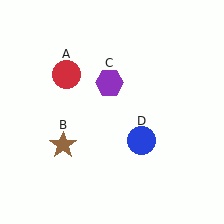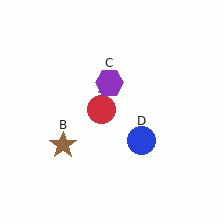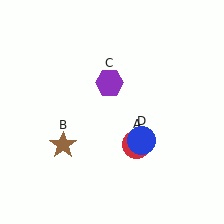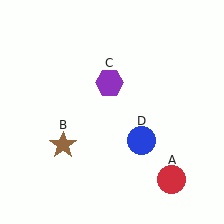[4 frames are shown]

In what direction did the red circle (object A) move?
The red circle (object A) moved down and to the right.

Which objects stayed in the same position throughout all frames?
Brown star (object B) and purple hexagon (object C) and blue circle (object D) remained stationary.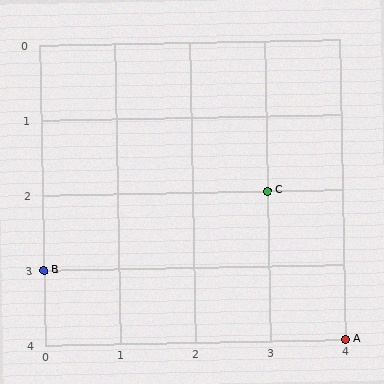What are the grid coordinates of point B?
Point B is at grid coordinates (0, 3).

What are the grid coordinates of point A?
Point A is at grid coordinates (4, 4).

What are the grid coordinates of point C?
Point C is at grid coordinates (3, 2).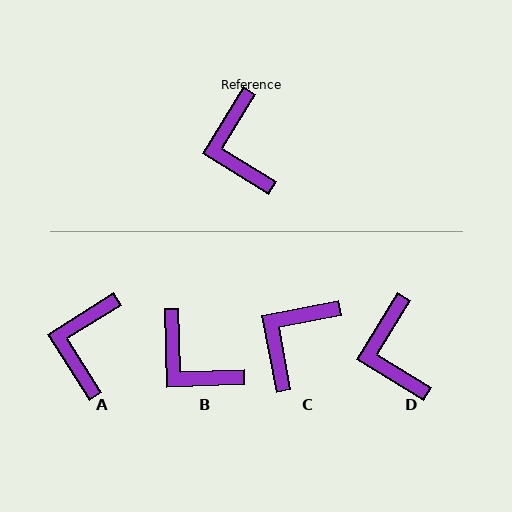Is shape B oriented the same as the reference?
No, it is off by about 33 degrees.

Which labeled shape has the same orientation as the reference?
D.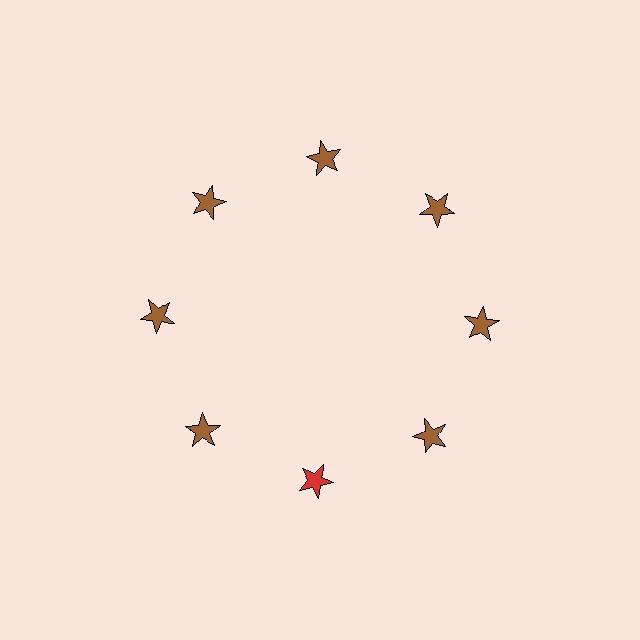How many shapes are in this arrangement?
There are 8 shapes arranged in a ring pattern.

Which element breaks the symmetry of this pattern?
The red star at roughly the 6 o'clock position breaks the symmetry. All other shapes are brown stars.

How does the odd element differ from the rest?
It has a different color: red instead of brown.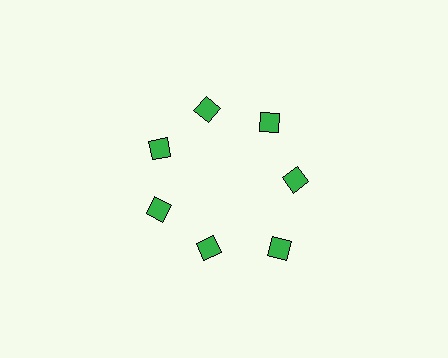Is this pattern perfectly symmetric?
No. The 7 green squares are arranged in a ring, but one element near the 5 o'clock position is pushed outward from the center, breaking the 7-fold rotational symmetry.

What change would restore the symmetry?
The symmetry would be restored by moving it inward, back onto the ring so that all 7 squares sit at equal angles and equal distance from the center.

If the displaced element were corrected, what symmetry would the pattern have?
It would have 7-fold rotational symmetry — the pattern would map onto itself every 51 degrees.